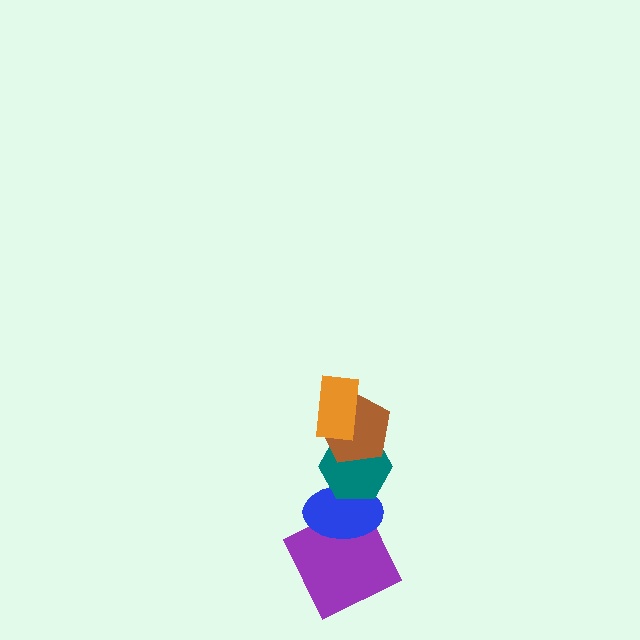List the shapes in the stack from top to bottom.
From top to bottom: the orange rectangle, the brown pentagon, the teal hexagon, the blue ellipse, the purple square.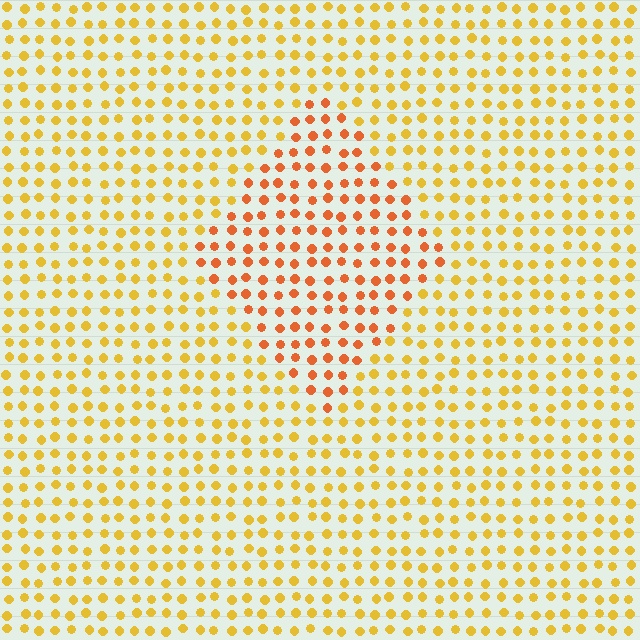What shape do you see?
I see a diamond.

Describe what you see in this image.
The image is filled with small yellow elements in a uniform arrangement. A diamond-shaped region is visible where the elements are tinted to a slightly different hue, forming a subtle color boundary.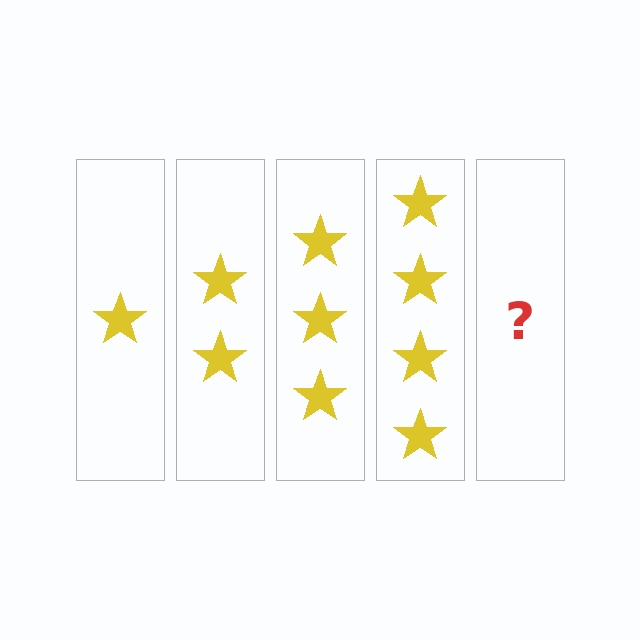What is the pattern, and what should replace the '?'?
The pattern is that each step adds one more star. The '?' should be 5 stars.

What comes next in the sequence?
The next element should be 5 stars.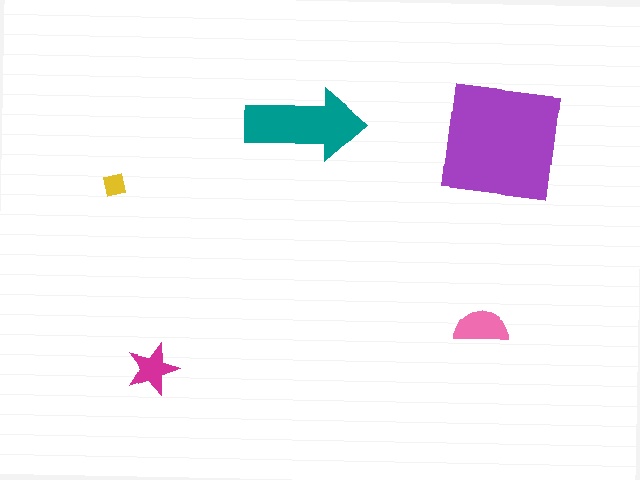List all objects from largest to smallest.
The purple square, the teal arrow, the pink semicircle, the magenta star, the yellow square.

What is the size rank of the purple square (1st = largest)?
1st.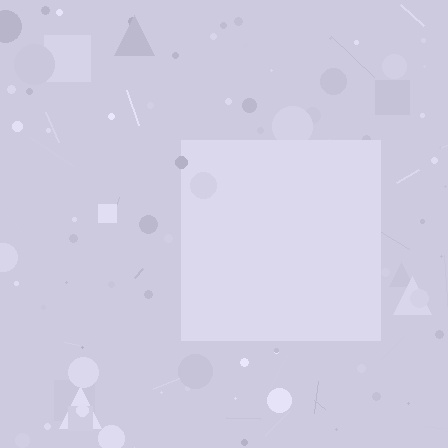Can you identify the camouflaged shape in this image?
The camouflaged shape is a square.